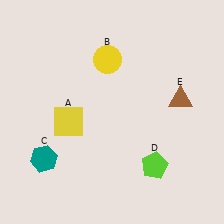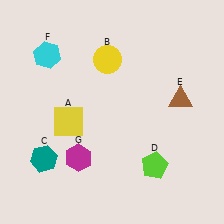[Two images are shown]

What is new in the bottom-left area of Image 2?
A magenta hexagon (G) was added in the bottom-left area of Image 2.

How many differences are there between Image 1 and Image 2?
There are 2 differences between the two images.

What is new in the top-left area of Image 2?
A cyan hexagon (F) was added in the top-left area of Image 2.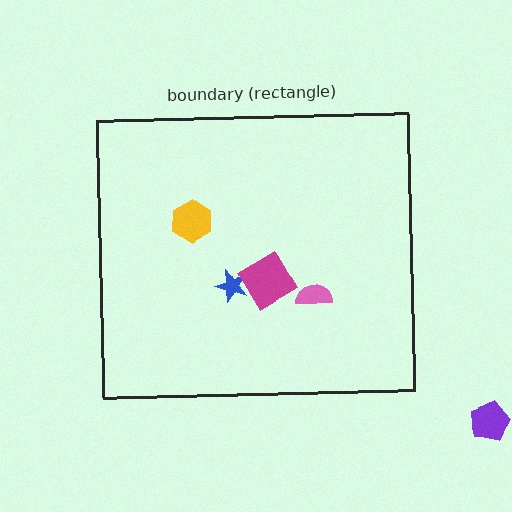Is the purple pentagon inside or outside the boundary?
Outside.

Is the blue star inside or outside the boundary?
Inside.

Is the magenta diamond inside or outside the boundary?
Inside.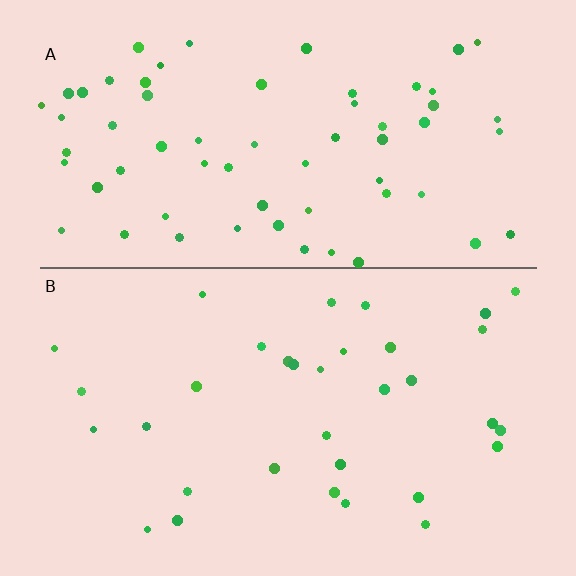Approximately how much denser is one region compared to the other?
Approximately 1.9× — region A over region B.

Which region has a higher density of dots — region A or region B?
A (the top).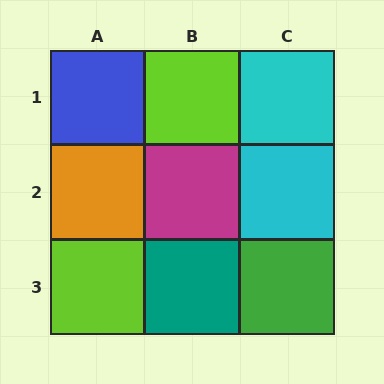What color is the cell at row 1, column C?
Cyan.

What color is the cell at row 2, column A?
Orange.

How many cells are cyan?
2 cells are cyan.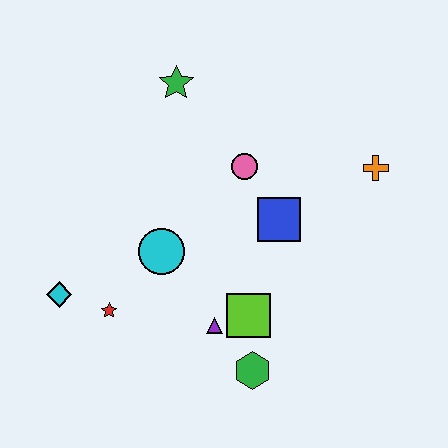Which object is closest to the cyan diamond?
The red star is closest to the cyan diamond.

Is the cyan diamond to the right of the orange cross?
No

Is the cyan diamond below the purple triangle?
No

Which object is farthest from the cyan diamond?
The orange cross is farthest from the cyan diamond.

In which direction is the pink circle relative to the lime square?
The pink circle is above the lime square.